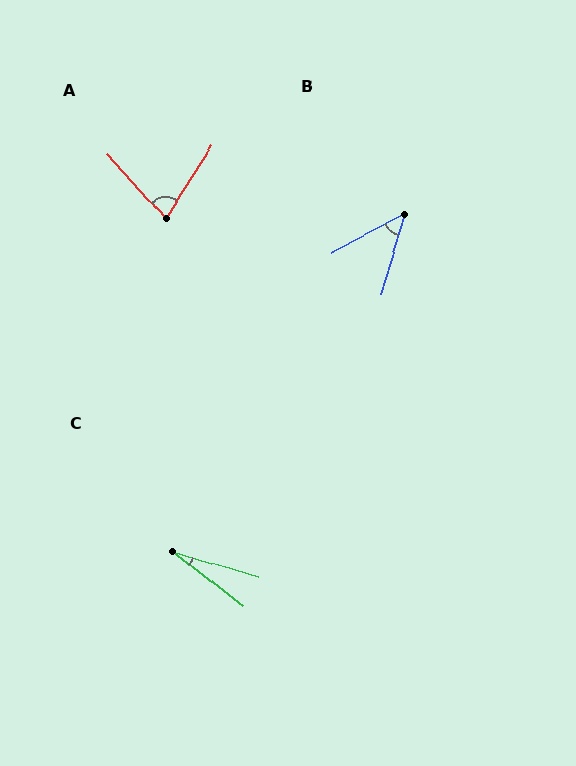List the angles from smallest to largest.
C (22°), B (46°), A (74°).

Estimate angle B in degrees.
Approximately 46 degrees.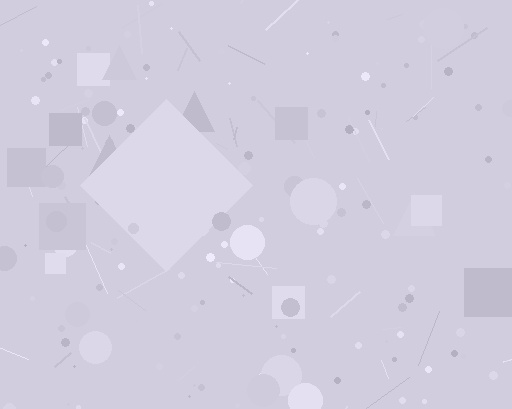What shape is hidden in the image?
A diamond is hidden in the image.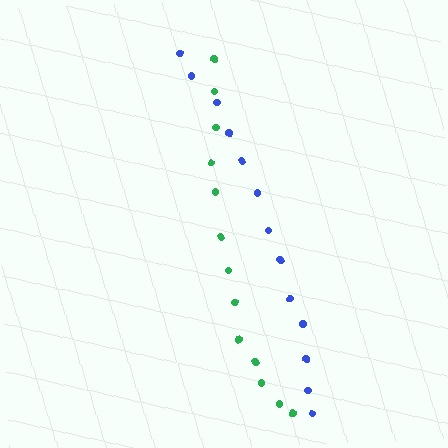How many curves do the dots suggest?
There are 2 distinct paths.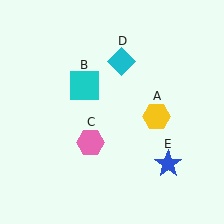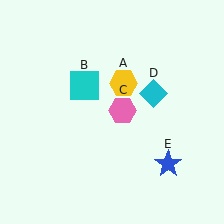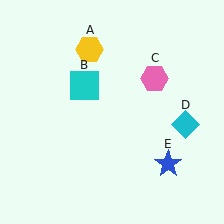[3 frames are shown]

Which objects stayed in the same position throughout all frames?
Cyan square (object B) and blue star (object E) remained stationary.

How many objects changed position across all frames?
3 objects changed position: yellow hexagon (object A), pink hexagon (object C), cyan diamond (object D).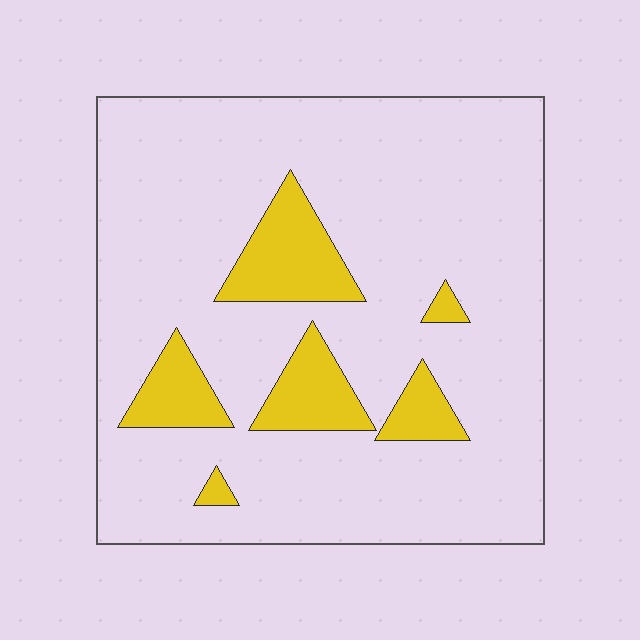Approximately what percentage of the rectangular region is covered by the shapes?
Approximately 15%.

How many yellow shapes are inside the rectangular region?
6.